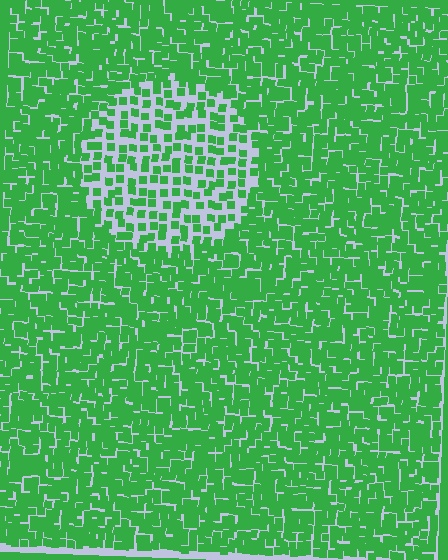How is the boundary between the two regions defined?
The boundary is defined by a change in element density (approximately 2.1x ratio). All elements are the same color, size, and shape.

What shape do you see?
I see a circle.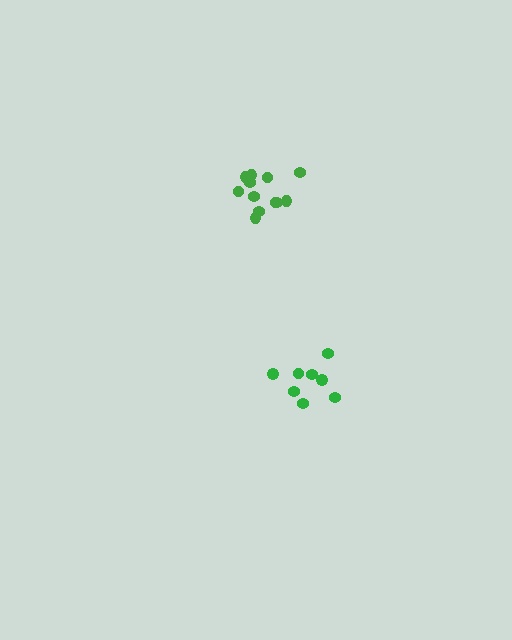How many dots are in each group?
Group 1: 12 dots, Group 2: 8 dots (20 total).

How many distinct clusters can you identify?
There are 2 distinct clusters.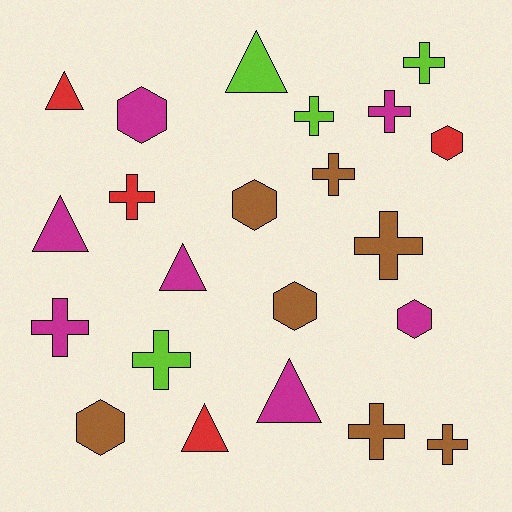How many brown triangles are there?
There are no brown triangles.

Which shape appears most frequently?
Cross, with 10 objects.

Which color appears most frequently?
Magenta, with 7 objects.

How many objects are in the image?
There are 22 objects.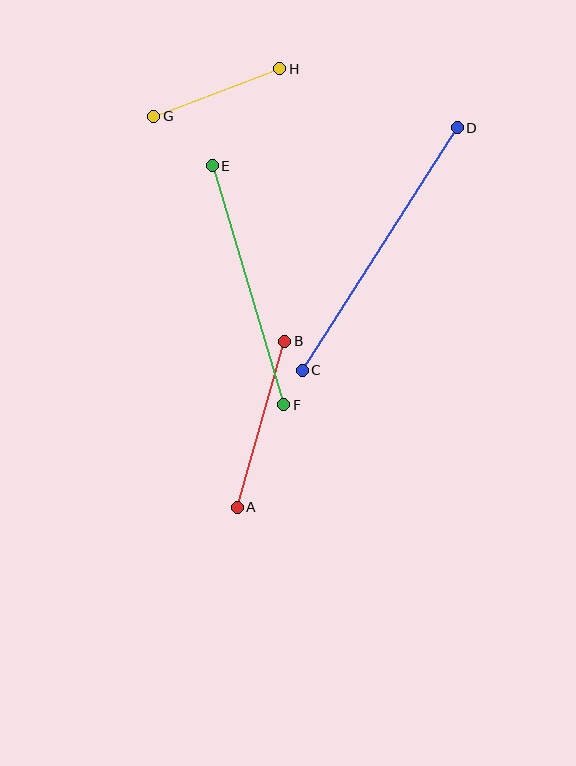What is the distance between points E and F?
The distance is approximately 249 pixels.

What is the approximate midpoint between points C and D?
The midpoint is at approximately (380, 249) pixels.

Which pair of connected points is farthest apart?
Points C and D are farthest apart.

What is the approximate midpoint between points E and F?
The midpoint is at approximately (248, 285) pixels.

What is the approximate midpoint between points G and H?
The midpoint is at approximately (217, 93) pixels.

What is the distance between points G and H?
The distance is approximately 135 pixels.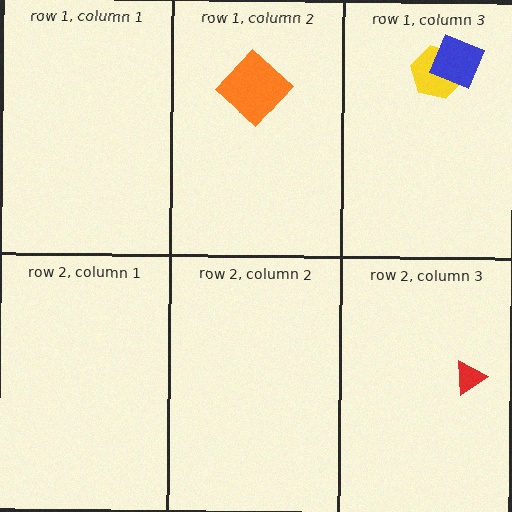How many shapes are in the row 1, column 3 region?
2.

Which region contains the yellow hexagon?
The row 1, column 3 region.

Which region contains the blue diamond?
The row 1, column 3 region.